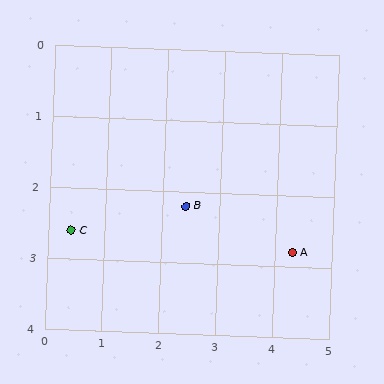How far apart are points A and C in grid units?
Points A and C are about 3.9 grid units apart.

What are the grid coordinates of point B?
Point B is at approximately (2.4, 2.2).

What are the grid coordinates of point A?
Point A is at approximately (4.3, 2.8).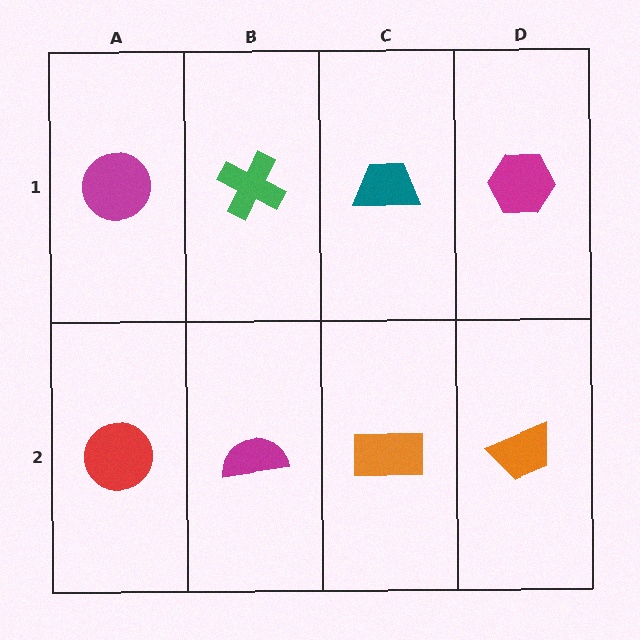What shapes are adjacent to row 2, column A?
A magenta circle (row 1, column A), a magenta semicircle (row 2, column B).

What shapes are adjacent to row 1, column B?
A magenta semicircle (row 2, column B), a magenta circle (row 1, column A), a teal trapezoid (row 1, column C).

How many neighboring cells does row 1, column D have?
2.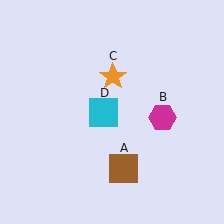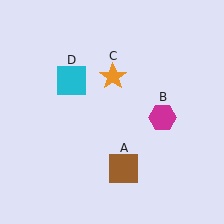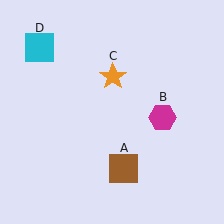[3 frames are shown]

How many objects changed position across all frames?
1 object changed position: cyan square (object D).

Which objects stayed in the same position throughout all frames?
Brown square (object A) and magenta hexagon (object B) and orange star (object C) remained stationary.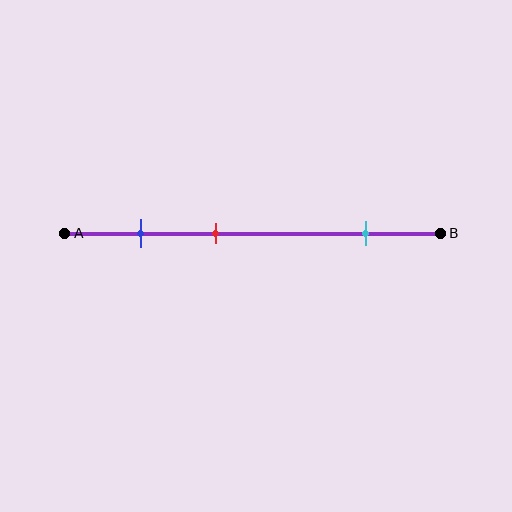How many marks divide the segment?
There are 3 marks dividing the segment.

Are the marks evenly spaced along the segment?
No, the marks are not evenly spaced.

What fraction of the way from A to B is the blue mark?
The blue mark is approximately 20% (0.2) of the way from A to B.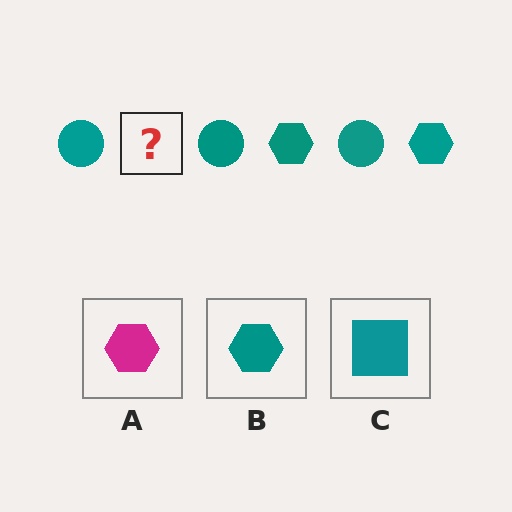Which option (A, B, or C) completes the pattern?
B.